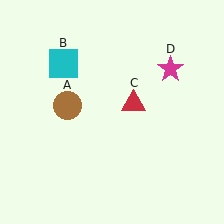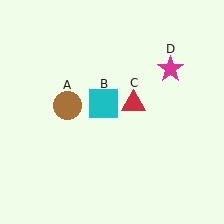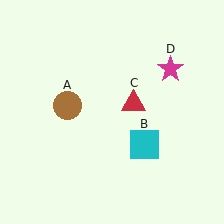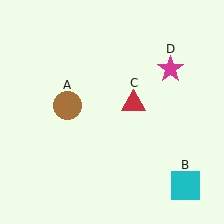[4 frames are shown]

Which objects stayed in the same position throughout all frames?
Brown circle (object A) and red triangle (object C) and magenta star (object D) remained stationary.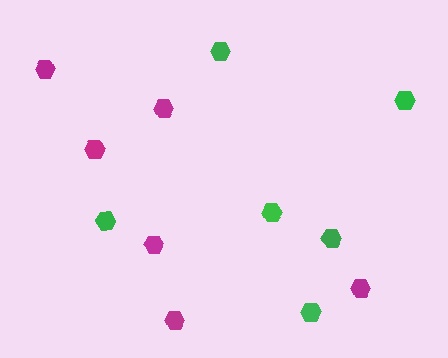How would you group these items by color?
There are 2 groups: one group of green hexagons (6) and one group of magenta hexagons (6).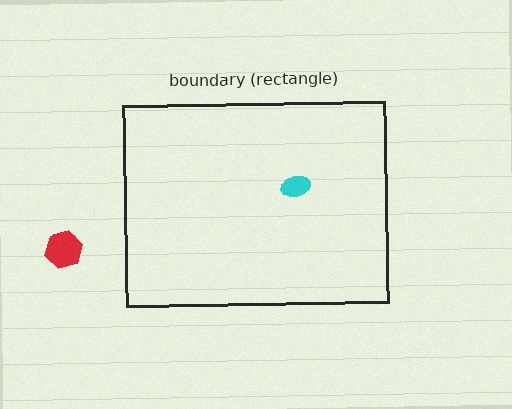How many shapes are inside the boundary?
1 inside, 1 outside.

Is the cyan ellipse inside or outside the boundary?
Inside.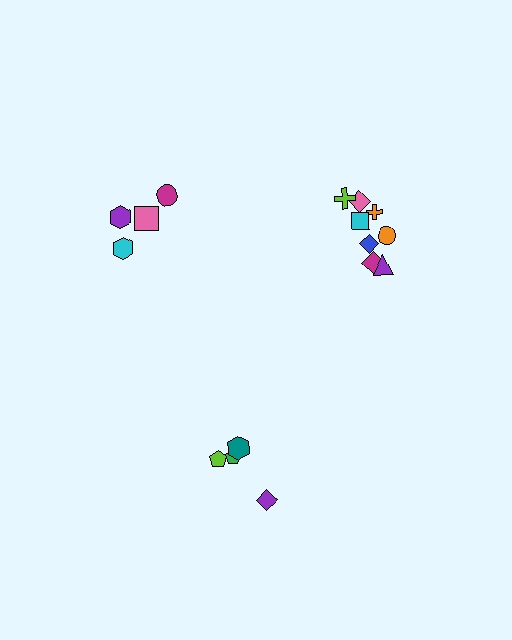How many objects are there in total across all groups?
There are 16 objects.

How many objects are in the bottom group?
There are 4 objects.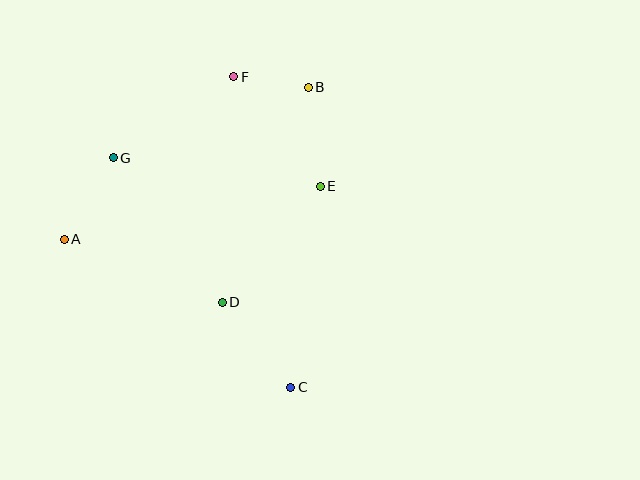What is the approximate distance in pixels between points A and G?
The distance between A and G is approximately 95 pixels.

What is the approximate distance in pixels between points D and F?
The distance between D and F is approximately 226 pixels.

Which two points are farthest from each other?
Points C and F are farthest from each other.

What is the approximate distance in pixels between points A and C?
The distance between A and C is approximately 270 pixels.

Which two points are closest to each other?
Points B and F are closest to each other.